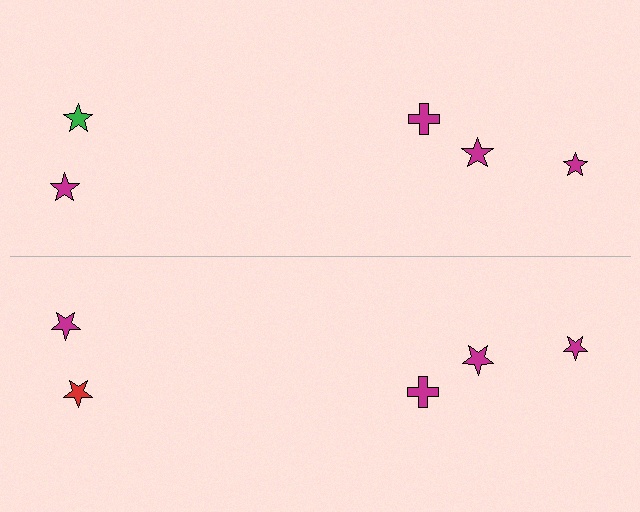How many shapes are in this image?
There are 10 shapes in this image.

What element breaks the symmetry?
The red star on the bottom side breaks the symmetry — its mirror counterpart is green.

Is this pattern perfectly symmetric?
No, the pattern is not perfectly symmetric. The red star on the bottom side breaks the symmetry — its mirror counterpart is green.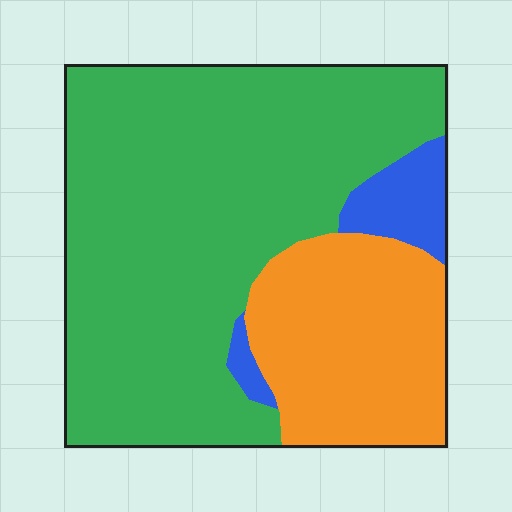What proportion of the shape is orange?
Orange covers 26% of the shape.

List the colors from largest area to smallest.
From largest to smallest: green, orange, blue.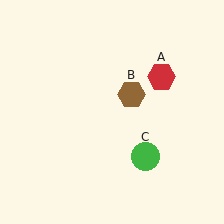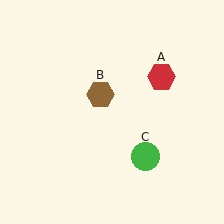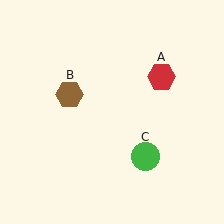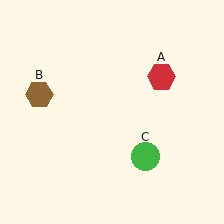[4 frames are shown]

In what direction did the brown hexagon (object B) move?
The brown hexagon (object B) moved left.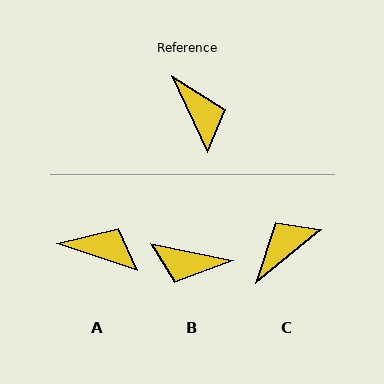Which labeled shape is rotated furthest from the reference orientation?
B, about 127 degrees away.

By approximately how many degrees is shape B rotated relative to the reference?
Approximately 127 degrees clockwise.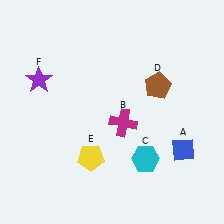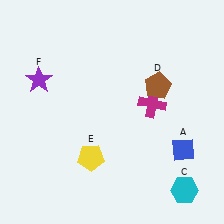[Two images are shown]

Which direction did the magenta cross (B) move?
The magenta cross (B) moved right.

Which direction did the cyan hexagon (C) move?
The cyan hexagon (C) moved right.